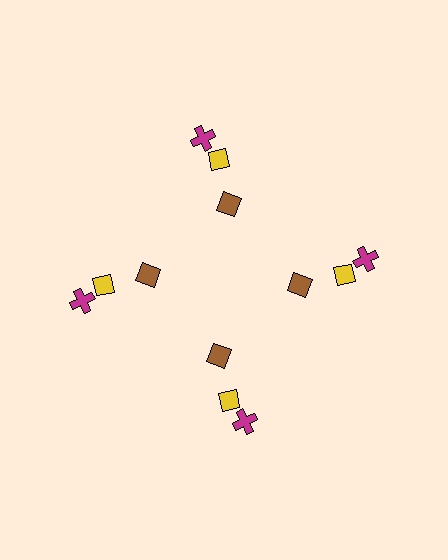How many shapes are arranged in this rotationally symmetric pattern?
There are 12 shapes, arranged in 4 groups of 3.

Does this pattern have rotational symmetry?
Yes, this pattern has 4-fold rotational symmetry. It looks the same after rotating 90 degrees around the center.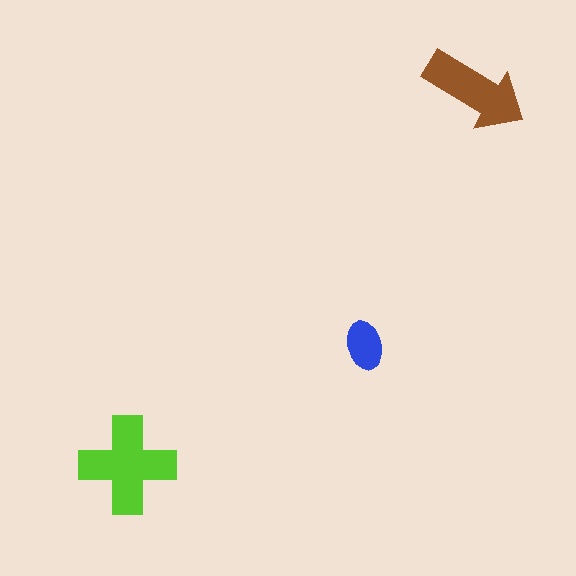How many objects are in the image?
There are 3 objects in the image.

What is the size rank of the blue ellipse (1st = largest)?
3rd.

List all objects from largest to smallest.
The lime cross, the brown arrow, the blue ellipse.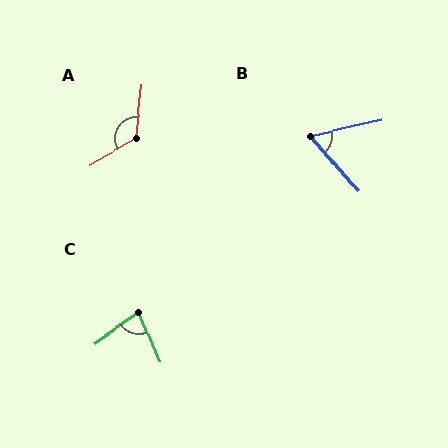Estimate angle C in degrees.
Approximately 78 degrees.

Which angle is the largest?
A, at approximately 127 degrees.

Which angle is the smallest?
B, at approximately 62 degrees.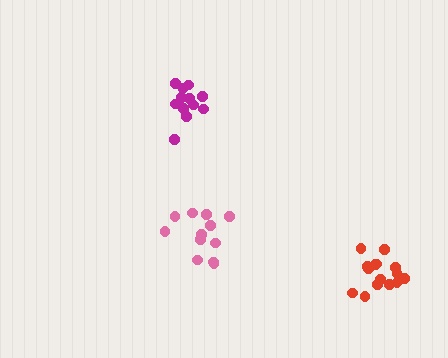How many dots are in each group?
Group 1: 15 dots, Group 2: 12 dots, Group 3: 12 dots (39 total).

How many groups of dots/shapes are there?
There are 3 groups.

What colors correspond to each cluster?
The clusters are colored: red, pink, magenta.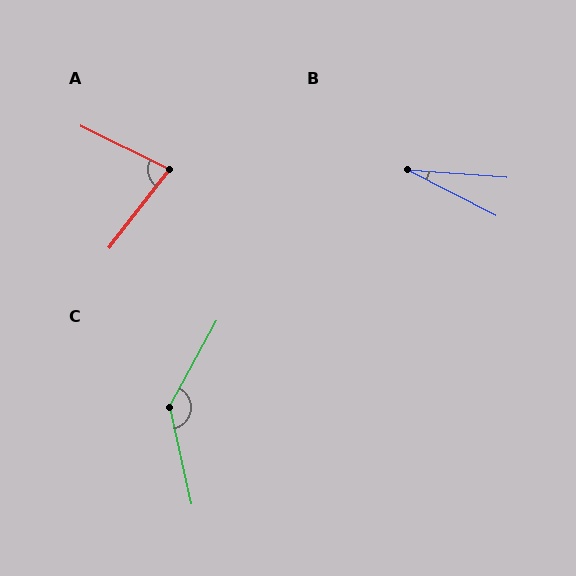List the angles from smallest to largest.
B (23°), A (78°), C (139°).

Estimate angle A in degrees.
Approximately 78 degrees.